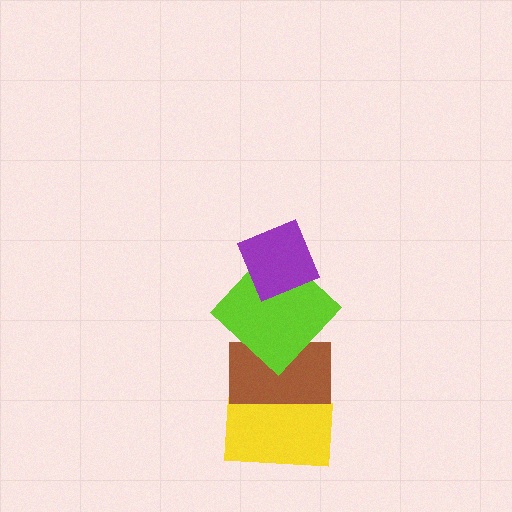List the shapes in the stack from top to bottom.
From top to bottom: the purple diamond, the lime diamond, the brown rectangle, the yellow rectangle.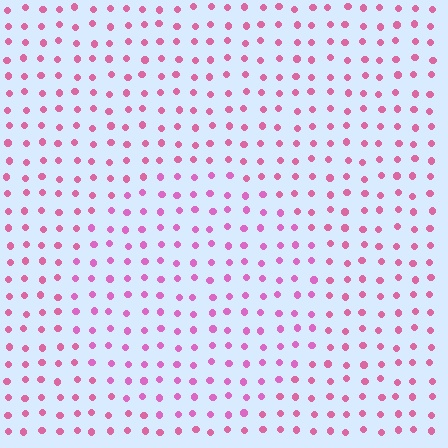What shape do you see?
I see a circle.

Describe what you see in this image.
The image is filled with small pink elements in a uniform arrangement. A circle-shaped region is visible where the elements are tinted to a slightly different hue, forming a subtle color boundary.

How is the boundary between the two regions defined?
The boundary is defined purely by a slight shift in hue (about 19 degrees). Spacing, size, and orientation are identical on both sides.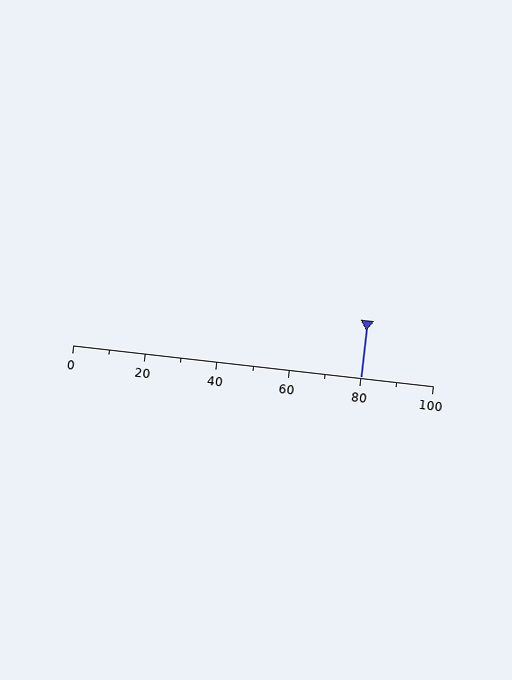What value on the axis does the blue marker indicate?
The marker indicates approximately 80.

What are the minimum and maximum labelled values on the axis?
The axis runs from 0 to 100.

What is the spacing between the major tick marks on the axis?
The major ticks are spaced 20 apart.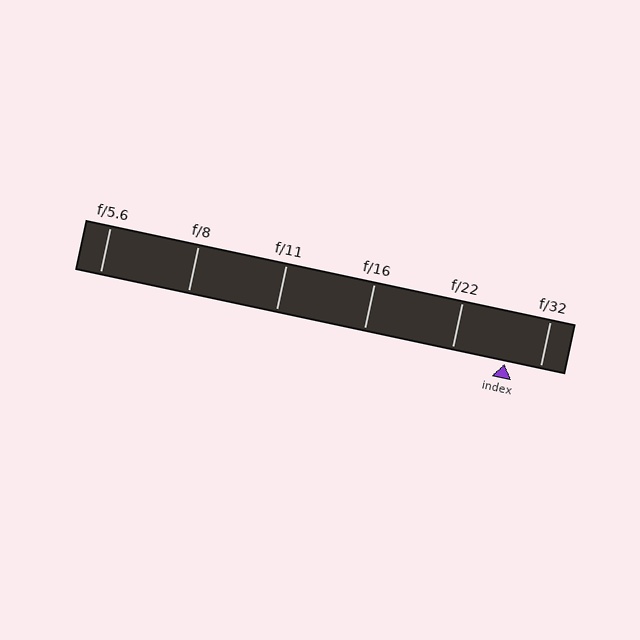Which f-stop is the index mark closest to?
The index mark is closest to f/32.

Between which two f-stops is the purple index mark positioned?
The index mark is between f/22 and f/32.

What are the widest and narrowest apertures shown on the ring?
The widest aperture shown is f/5.6 and the narrowest is f/32.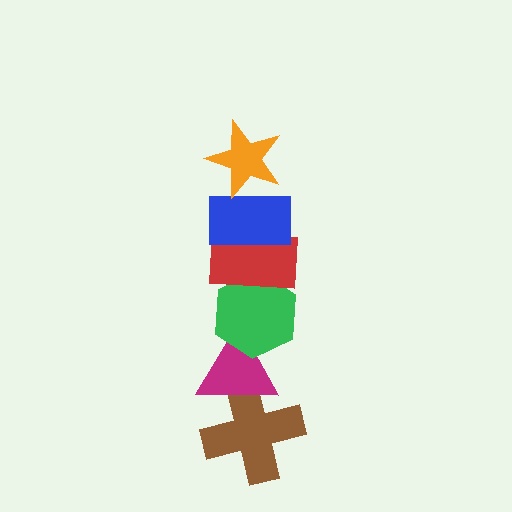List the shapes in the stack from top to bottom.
From top to bottom: the orange star, the blue rectangle, the red rectangle, the green hexagon, the magenta triangle, the brown cross.